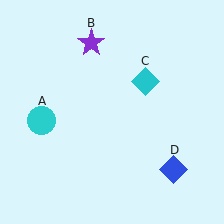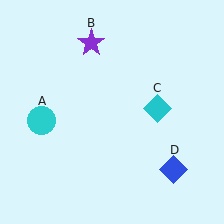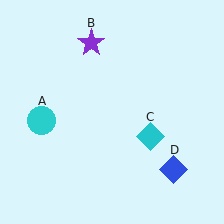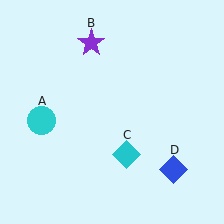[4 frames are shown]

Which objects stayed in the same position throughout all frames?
Cyan circle (object A) and purple star (object B) and blue diamond (object D) remained stationary.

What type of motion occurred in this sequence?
The cyan diamond (object C) rotated clockwise around the center of the scene.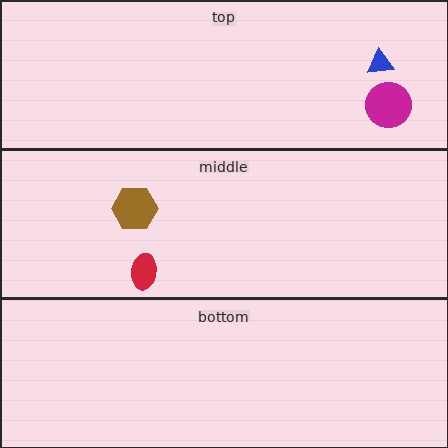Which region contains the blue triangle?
The top region.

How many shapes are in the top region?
2.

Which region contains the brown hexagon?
The middle region.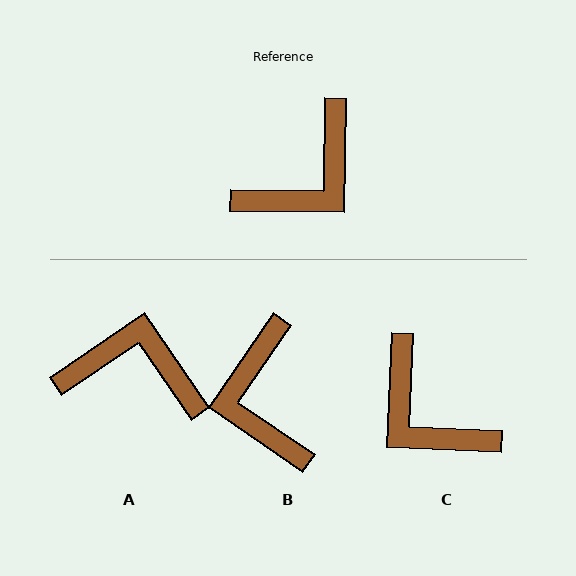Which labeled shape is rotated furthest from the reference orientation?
A, about 125 degrees away.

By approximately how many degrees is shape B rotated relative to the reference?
Approximately 124 degrees clockwise.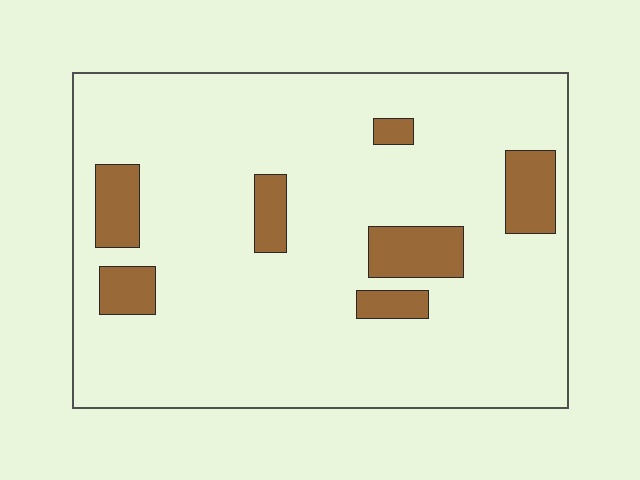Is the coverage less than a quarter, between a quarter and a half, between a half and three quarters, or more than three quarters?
Less than a quarter.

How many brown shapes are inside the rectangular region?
7.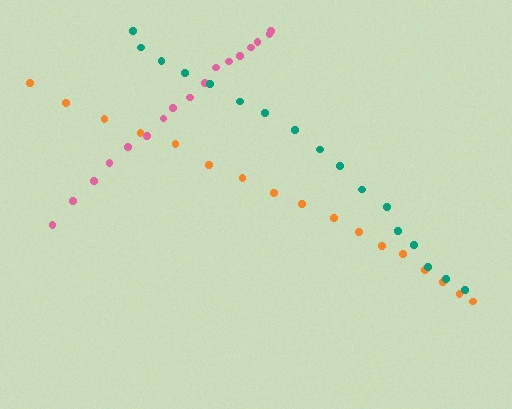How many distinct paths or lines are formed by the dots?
There are 3 distinct paths.